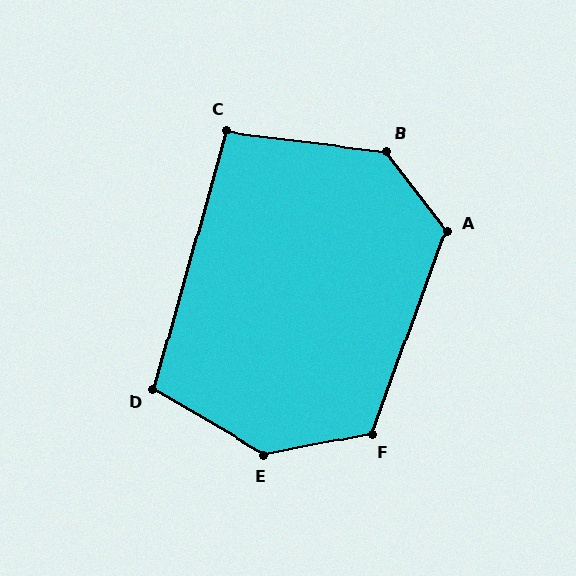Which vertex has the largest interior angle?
E, at approximately 138 degrees.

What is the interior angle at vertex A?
Approximately 123 degrees (obtuse).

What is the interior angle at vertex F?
Approximately 121 degrees (obtuse).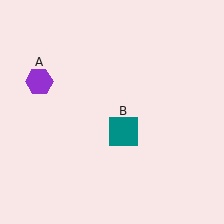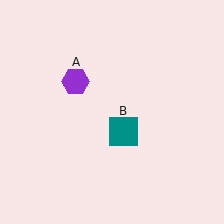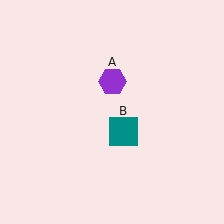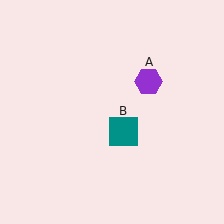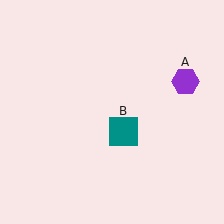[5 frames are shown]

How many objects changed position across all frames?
1 object changed position: purple hexagon (object A).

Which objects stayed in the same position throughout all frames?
Teal square (object B) remained stationary.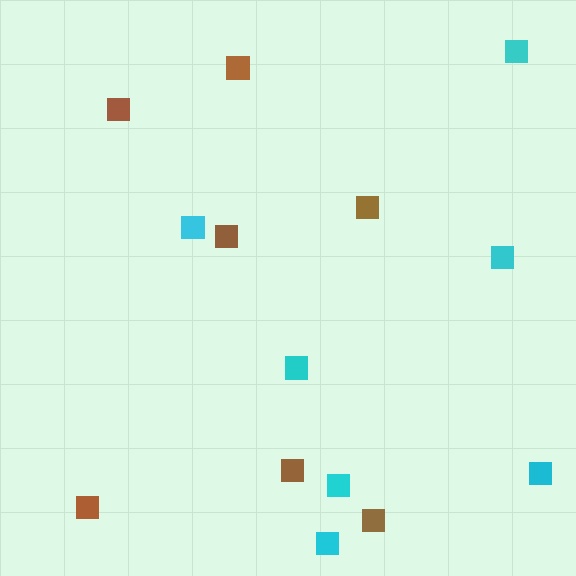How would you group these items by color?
There are 2 groups: one group of brown squares (7) and one group of cyan squares (7).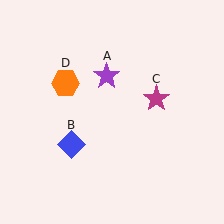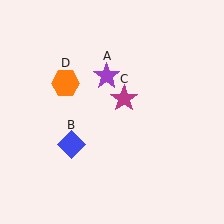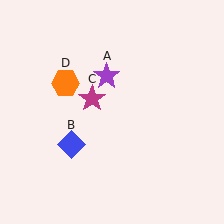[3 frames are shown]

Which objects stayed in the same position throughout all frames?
Purple star (object A) and blue diamond (object B) and orange hexagon (object D) remained stationary.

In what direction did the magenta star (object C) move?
The magenta star (object C) moved left.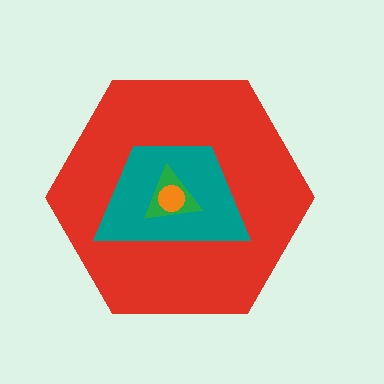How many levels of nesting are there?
4.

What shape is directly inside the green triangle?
The orange circle.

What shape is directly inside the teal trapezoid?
The green triangle.